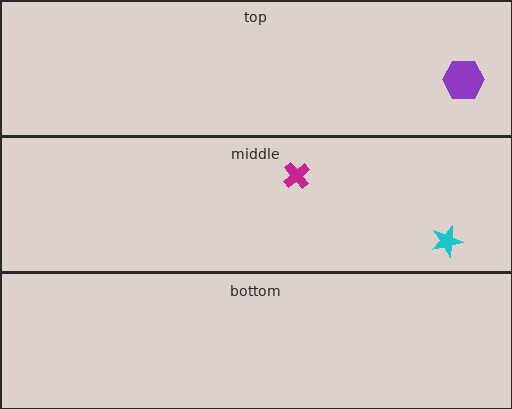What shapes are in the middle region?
The magenta cross, the cyan star.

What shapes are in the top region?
The purple hexagon.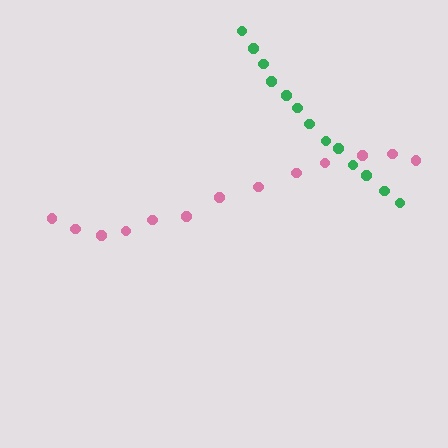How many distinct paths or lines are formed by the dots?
There are 2 distinct paths.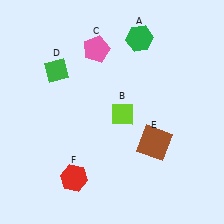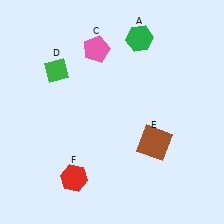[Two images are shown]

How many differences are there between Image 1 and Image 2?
There is 1 difference between the two images.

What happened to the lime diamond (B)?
The lime diamond (B) was removed in Image 2. It was in the bottom-right area of Image 1.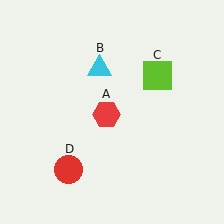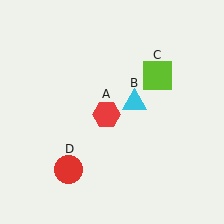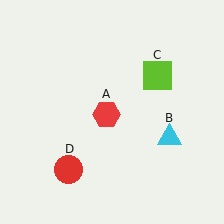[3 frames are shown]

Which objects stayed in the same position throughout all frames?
Red hexagon (object A) and lime square (object C) and red circle (object D) remained stationary.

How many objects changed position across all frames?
1 object changed position: cyan triangle (object B).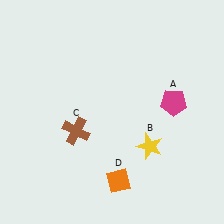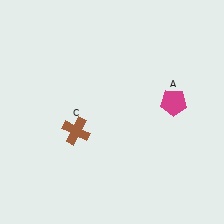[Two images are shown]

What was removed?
The yellow star (B), the orange diamond (D) were removed in Image 2.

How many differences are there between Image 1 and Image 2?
There are 2 differences between the two images.